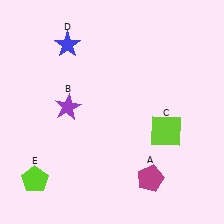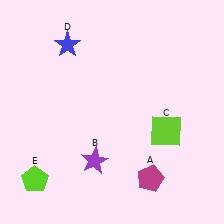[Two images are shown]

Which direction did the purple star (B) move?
The purple star (B) moved down.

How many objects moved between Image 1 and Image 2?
1 object moved between the two images.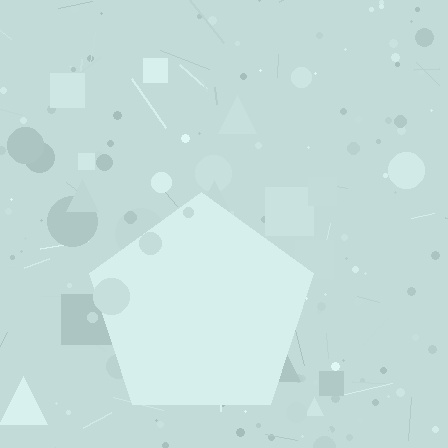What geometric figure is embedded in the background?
A pentagon is embedded in the background.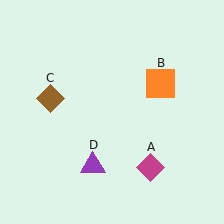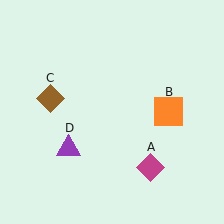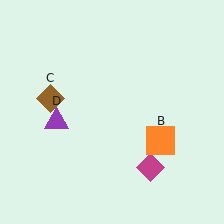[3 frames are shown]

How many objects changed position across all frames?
2 objects changed position: orange square (object B), purple triangle (object D).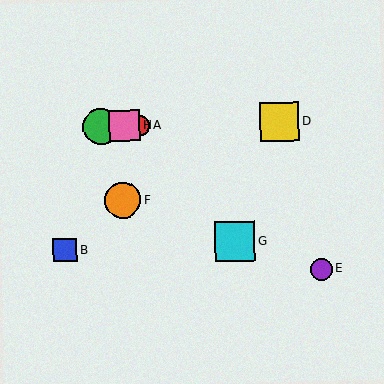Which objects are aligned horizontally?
Objects A, C, D, H are aligned horizontally.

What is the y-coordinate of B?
Object B is at y≈250.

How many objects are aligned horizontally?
4 objects (A, C, D, H) are aligned horizontally.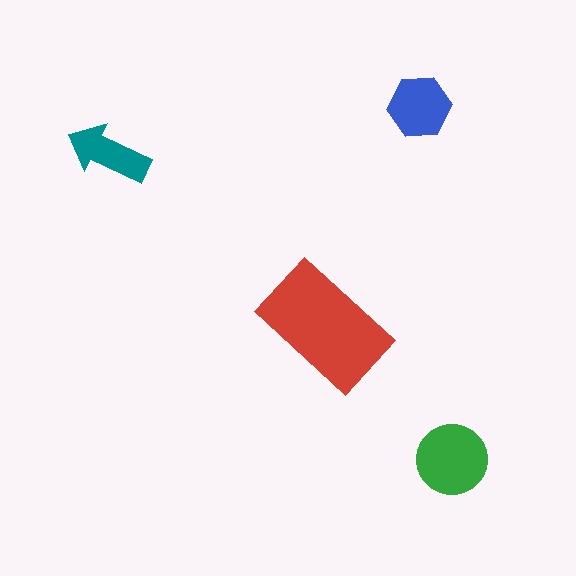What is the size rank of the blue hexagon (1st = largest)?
3rd.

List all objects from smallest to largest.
The teal arrow, the blue hexagon, the green circle, the red rectangle.